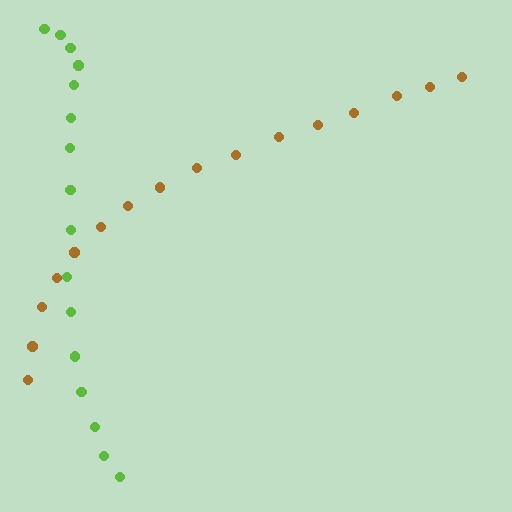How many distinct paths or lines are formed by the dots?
There are 2 distinct paths.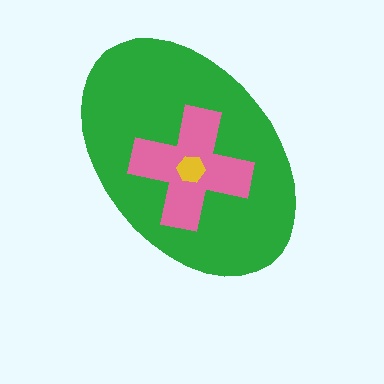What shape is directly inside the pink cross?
The yellow hexagon.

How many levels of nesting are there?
3.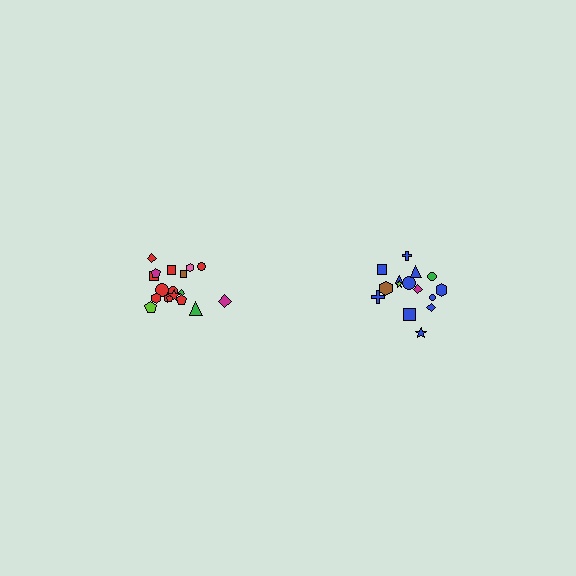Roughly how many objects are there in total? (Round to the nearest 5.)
Roughly 35 objects in total.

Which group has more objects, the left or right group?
The left group.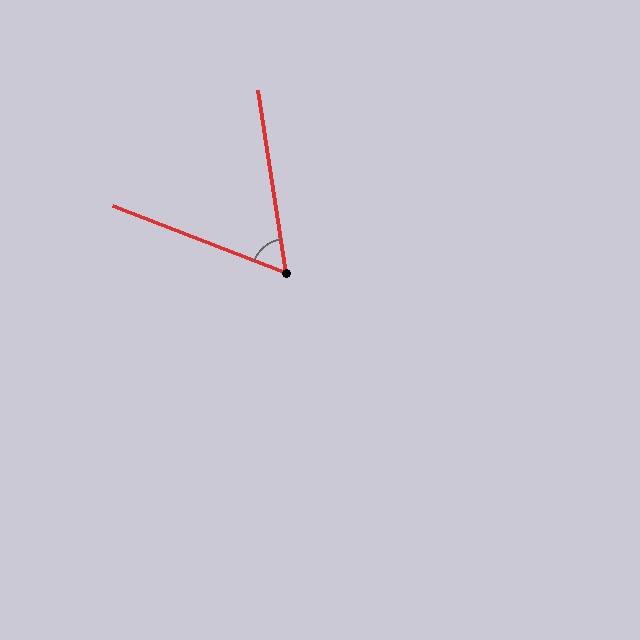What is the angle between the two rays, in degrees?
Approximately 60 degrees.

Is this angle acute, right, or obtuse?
It is acute.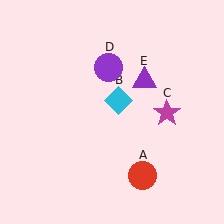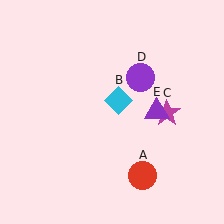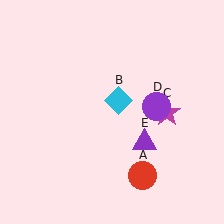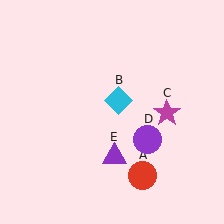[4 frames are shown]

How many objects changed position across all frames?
2 objects changed position: purple circle (object D), purple triangle (object E).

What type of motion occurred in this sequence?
The purple circle (object D), purple triangle (object E) rotated clockwise around the center of the scene.